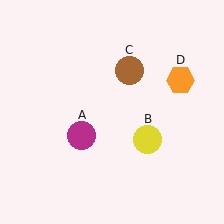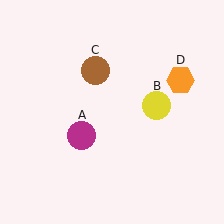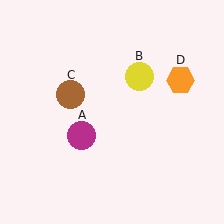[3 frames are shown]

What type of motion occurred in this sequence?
The yellow circle (object B), brown circle (object C) rotated counterclockwise around the center of the scene.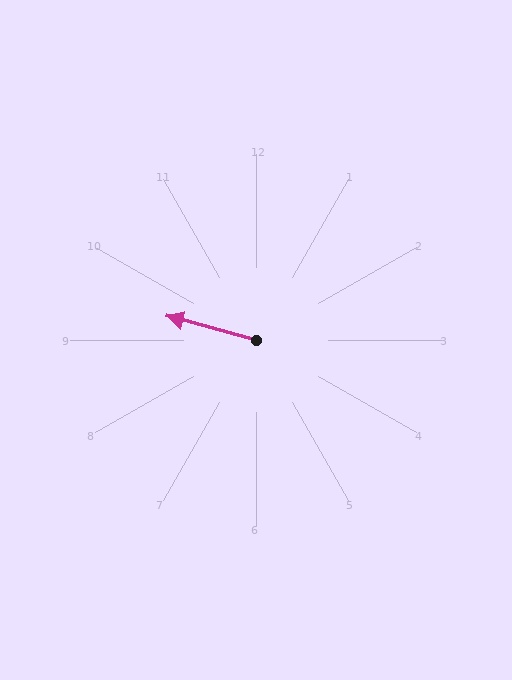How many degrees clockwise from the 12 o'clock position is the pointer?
Approximately 285 degrees.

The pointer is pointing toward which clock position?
Roughly 10 o'clock.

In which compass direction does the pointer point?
West.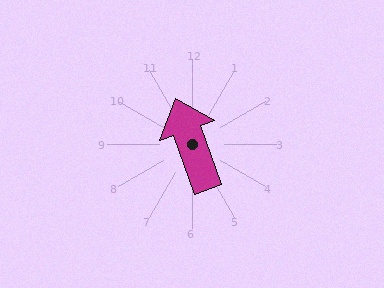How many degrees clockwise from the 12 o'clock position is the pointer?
Approximately 340 degrees.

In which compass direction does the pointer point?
North.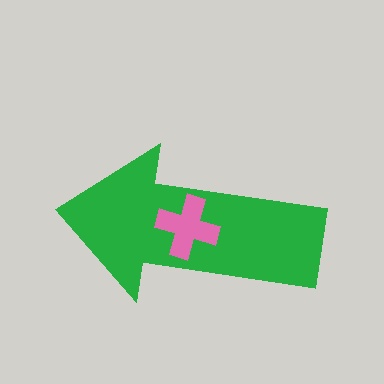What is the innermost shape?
The pink cross.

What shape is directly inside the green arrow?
The pink cross.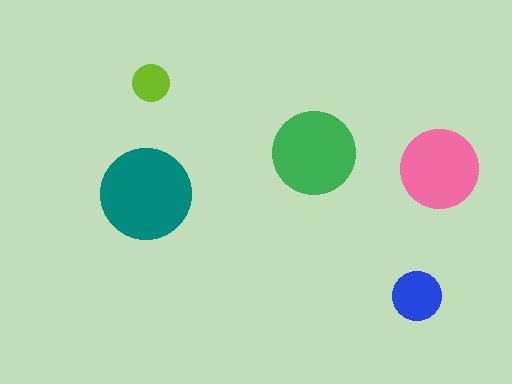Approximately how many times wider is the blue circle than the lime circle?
About 1.5 times wider.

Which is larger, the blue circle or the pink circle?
The pink one.